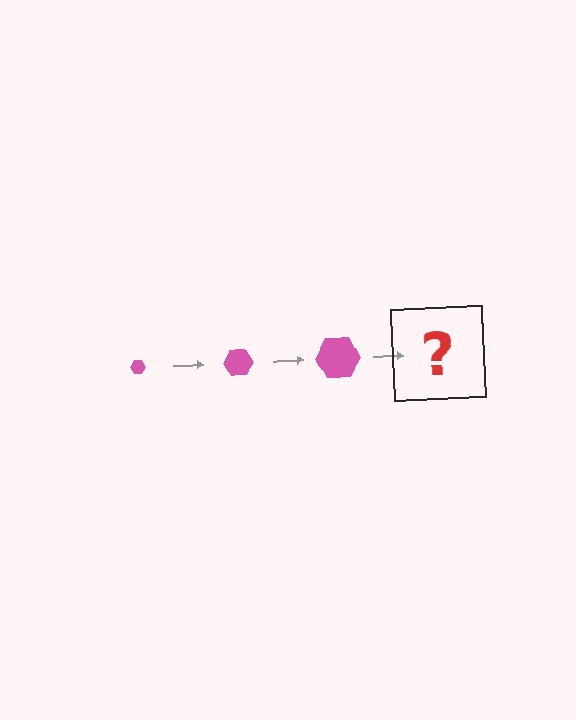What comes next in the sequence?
The next element should be a pink hexagon, larger than the previous one.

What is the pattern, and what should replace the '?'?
The pattern is that the hexagon gets progressively larger each step. The '?' should be a pink hexagon, larger than the previous one.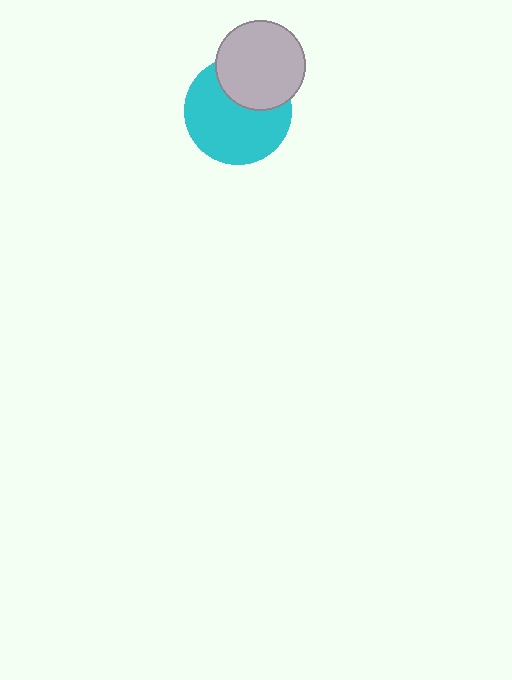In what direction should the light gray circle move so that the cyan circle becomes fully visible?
The light gray circle should move up. That is the shortest direction to clear the overlap and leave the cyan circle fully visible.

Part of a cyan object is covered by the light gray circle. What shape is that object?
It is a circle.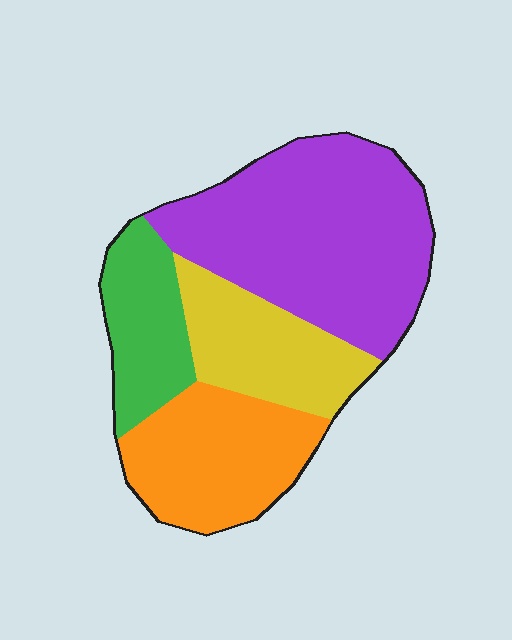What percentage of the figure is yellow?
Yellow covers about 20% of the figure.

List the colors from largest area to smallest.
From largest to smallest: purple, orange, yellow, green.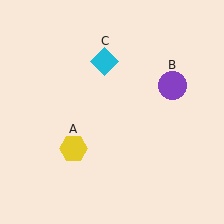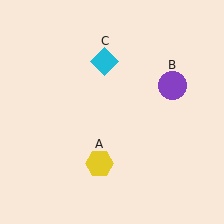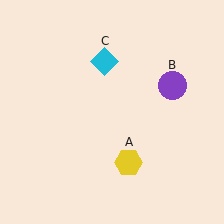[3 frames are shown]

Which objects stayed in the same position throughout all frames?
Purple circle (object B) and cyan diamond (object C) remained stationary.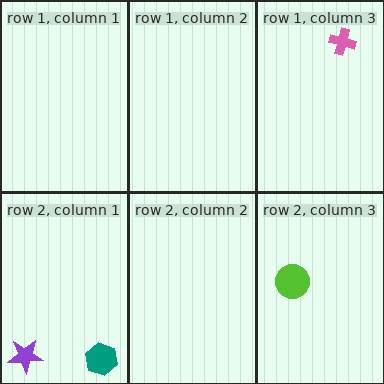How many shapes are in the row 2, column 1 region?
2.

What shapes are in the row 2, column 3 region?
The lime circle.